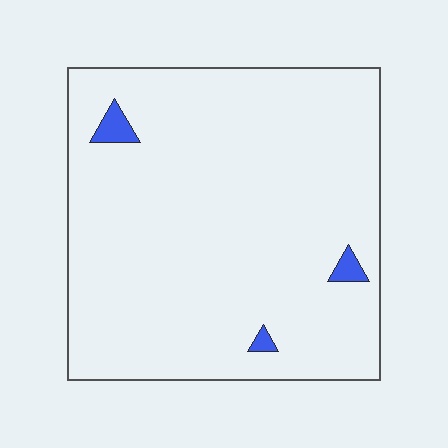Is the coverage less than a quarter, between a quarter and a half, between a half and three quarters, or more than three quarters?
Less than a quarter.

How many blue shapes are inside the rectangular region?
3.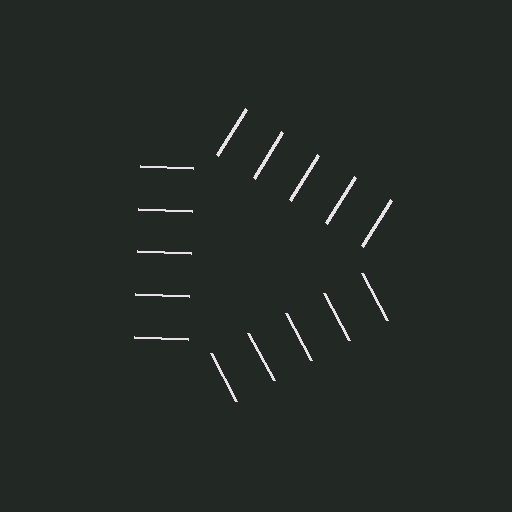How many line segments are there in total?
15 — 5 along each of the 3 edges.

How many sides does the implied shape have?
3 sides — the line-ends trace a triangle.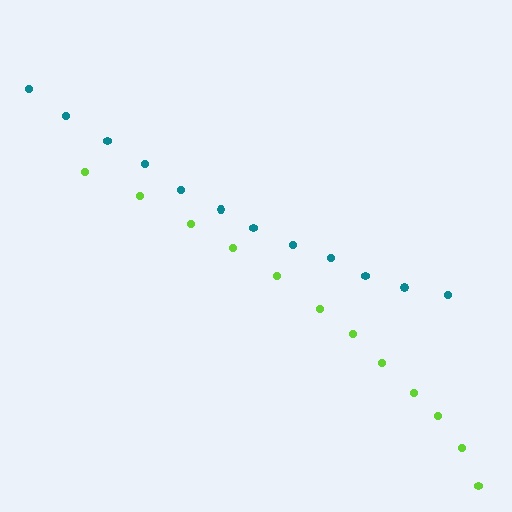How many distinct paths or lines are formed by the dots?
There are 2 distinct paths.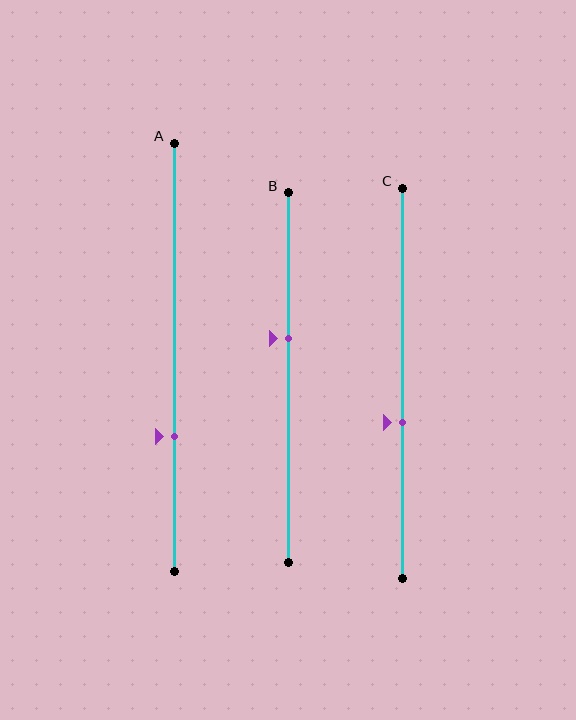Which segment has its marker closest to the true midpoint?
Segment C has its marker closest to the true midpoint.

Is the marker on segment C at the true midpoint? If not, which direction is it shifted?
No, the marker on segment C is shifted downward by about 10% of the segment length.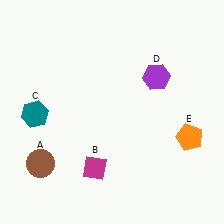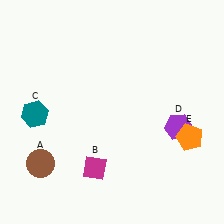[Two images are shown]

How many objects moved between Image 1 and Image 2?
1 object moved between the two images.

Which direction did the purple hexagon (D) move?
The purple hexagon (D) moved down.